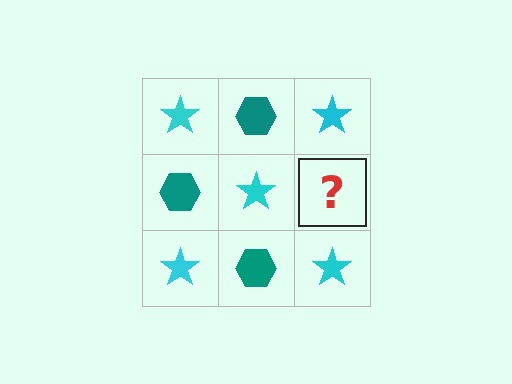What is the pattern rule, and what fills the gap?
The rule is that it alternates cyan star and teal hexagon in a checkerboard pattern. The gap should be filled with a teal hexagon.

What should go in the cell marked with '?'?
The missing cell should contain a teal hexagon.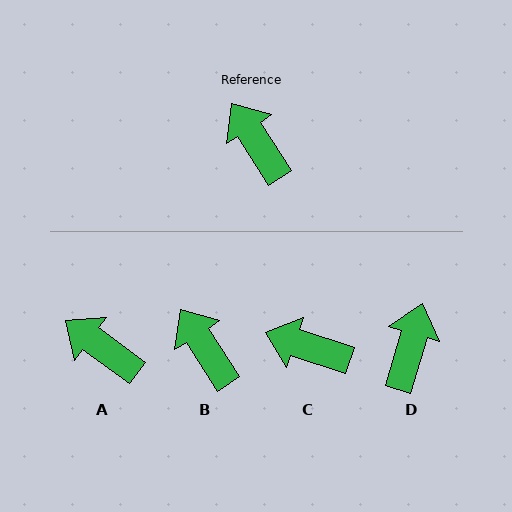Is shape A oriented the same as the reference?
No, it is off by about 21 degrees.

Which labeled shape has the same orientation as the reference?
B.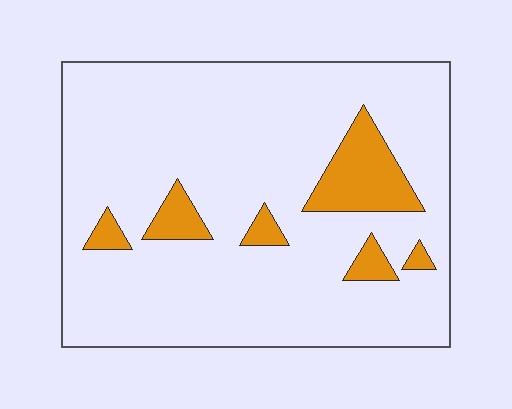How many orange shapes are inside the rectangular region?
6.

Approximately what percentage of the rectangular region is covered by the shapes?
Approximately 10%.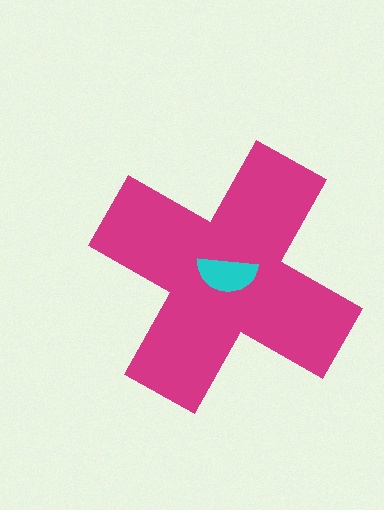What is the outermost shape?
The magenta cross.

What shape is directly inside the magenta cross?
The cyan semicircle.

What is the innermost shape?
The cyan semicircle.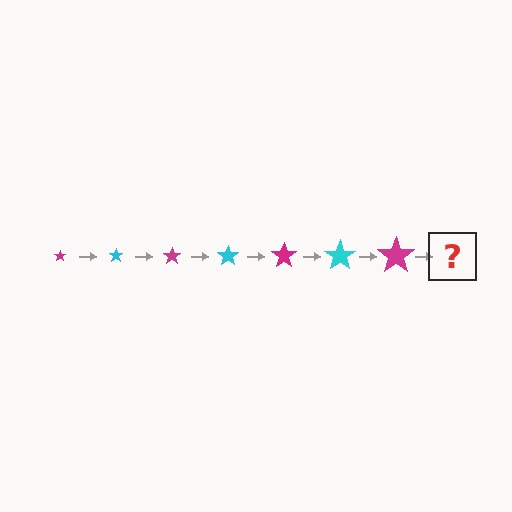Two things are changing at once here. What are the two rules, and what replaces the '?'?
The two rules are that the star grows larger each step and the color cycles through magenta and cyan. The '?' should be a cyan star, larger than the previous one.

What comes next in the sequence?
The next element should be a cyan star, larger than the previous one.